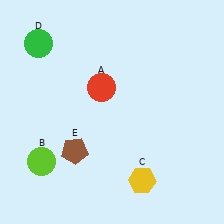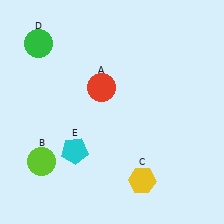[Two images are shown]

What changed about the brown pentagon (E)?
In Image 1, E is brown. In Image 2, it changed to cyan.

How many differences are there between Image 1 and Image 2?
There is 1 difference between the two images.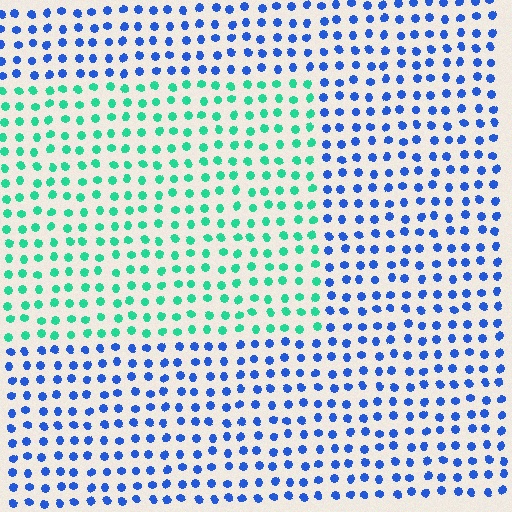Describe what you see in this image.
The image is filled with small blue elements in a uniform arrangement. A rectangle-shaped region is visible where the elements are tinted to a slightly different hue, forming a subtle color boundary.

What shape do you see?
I see a rectangle.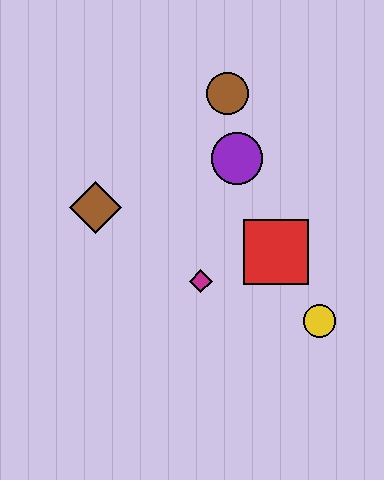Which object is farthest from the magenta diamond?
The brown circle is farthest from the magenta diamond.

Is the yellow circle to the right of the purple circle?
Yes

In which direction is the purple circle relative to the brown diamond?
The purple circle is to the right of the brown diamond.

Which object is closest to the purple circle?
The brown circle is closest to the purple circle.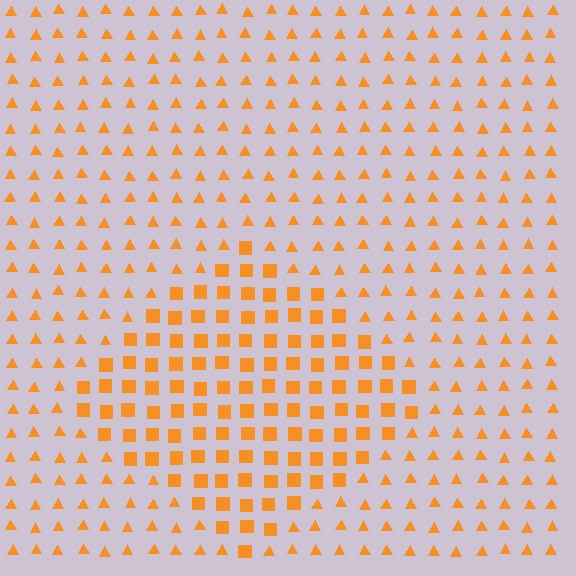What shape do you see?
I see a diamond.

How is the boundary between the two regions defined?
The boundary is defined by a change in element shape: squares inside vs. triangles outside. All elements share the same color and spacing.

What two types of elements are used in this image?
The image uses squares inside the diamond region and triangles outside it.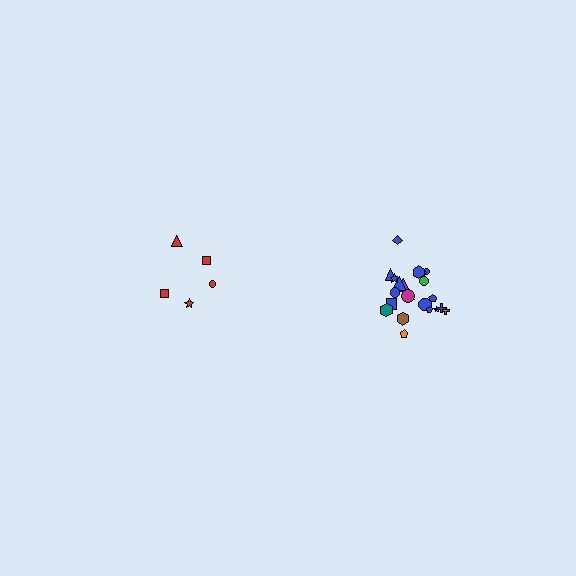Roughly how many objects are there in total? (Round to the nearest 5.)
Roughly 25 objects in total.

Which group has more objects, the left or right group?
The right group.